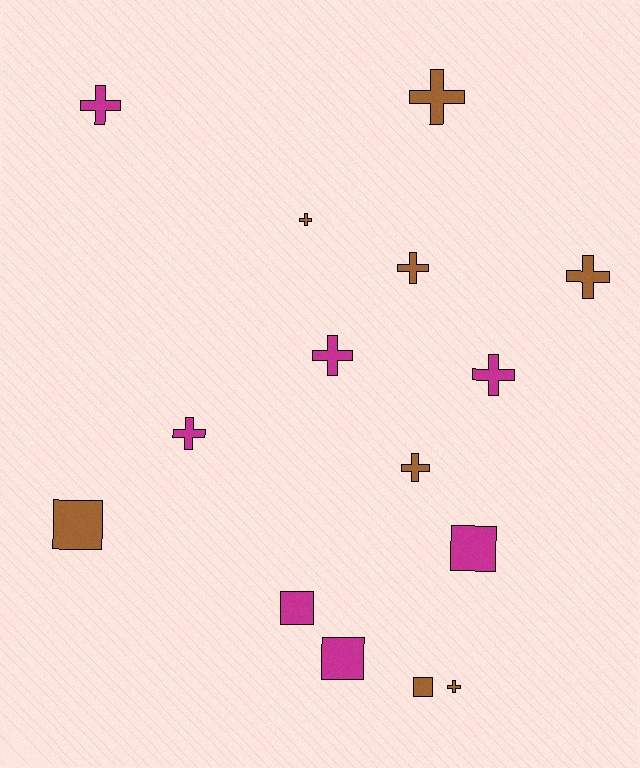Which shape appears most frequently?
Cross, with 10 objects.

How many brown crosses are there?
There are 6 brown crosses.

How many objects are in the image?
There are 15 objects.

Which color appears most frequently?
Brown, with 8 objects.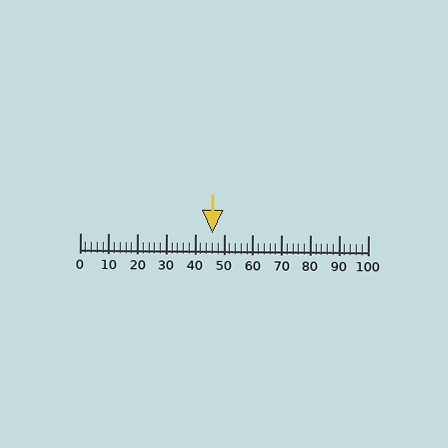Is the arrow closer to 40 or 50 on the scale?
The arrow is closer to 50.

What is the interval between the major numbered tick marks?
The major tick marks are spaced 10 units apart.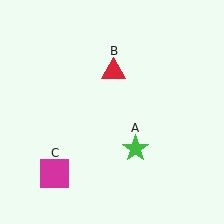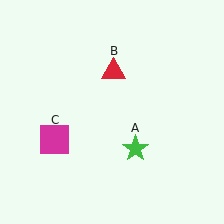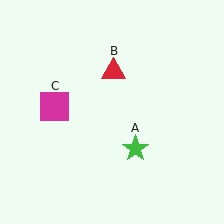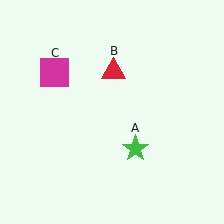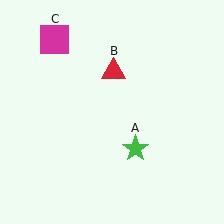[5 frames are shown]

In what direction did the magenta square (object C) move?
The magenta square (object C) moved up.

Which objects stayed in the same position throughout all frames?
Green star (object A) and red triangle (object B) remained stationary.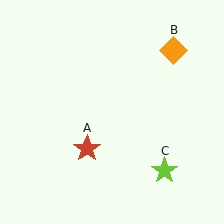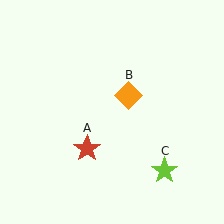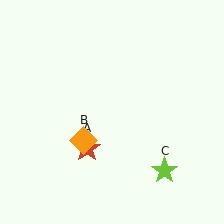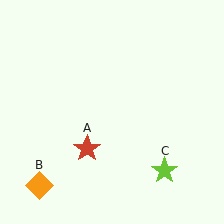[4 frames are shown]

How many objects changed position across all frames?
1 object changed position: orange diamond (object B).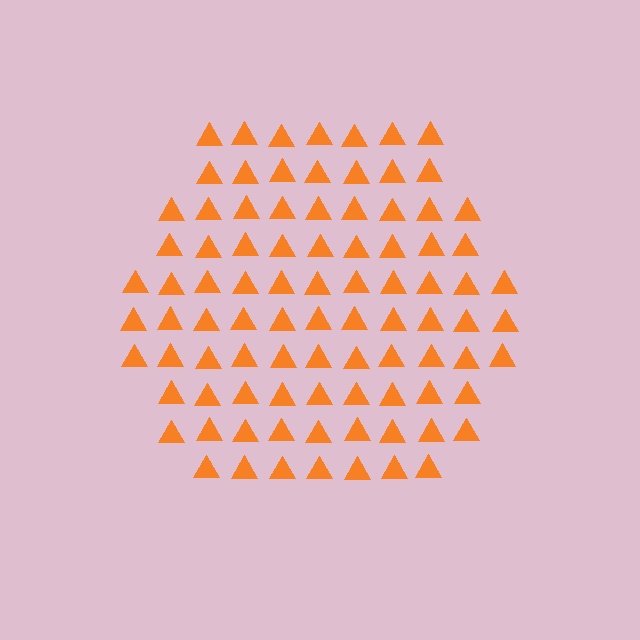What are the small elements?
The small elements are triangles.